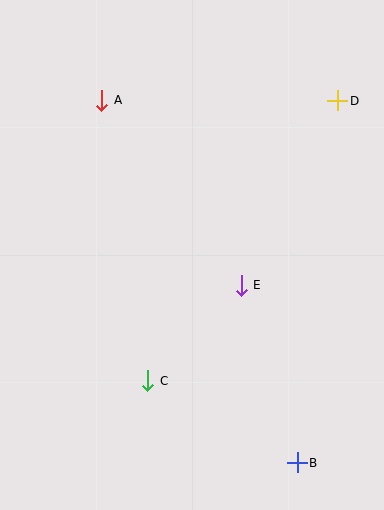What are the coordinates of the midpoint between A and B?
The midpoint between A and B is at (200, 281).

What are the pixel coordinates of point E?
Point E is at (241, 285).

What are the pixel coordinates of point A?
Point A is at (102, 100).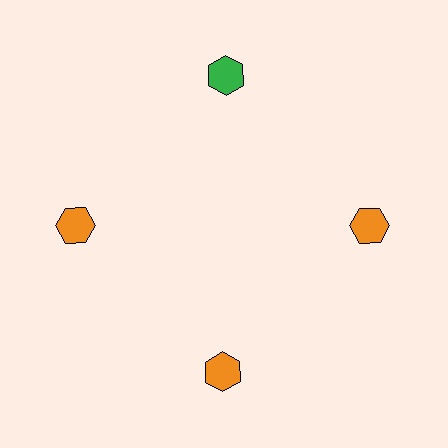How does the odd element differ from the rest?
It has a different color: green instead of orange.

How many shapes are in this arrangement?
There are 4 shapes arranged in a ring pattern.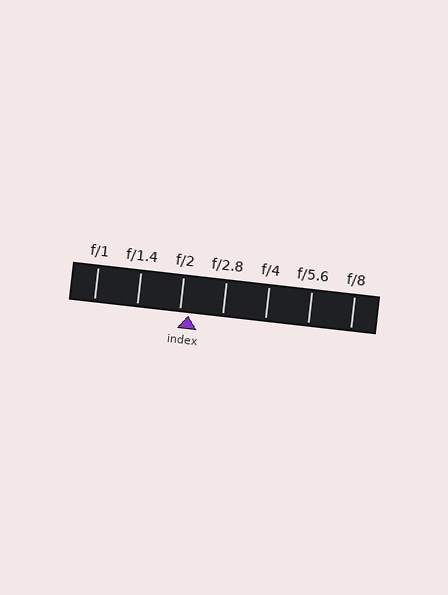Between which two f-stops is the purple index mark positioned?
The index mark is between f/2 and f/2.8.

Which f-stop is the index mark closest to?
The index mark is closest to f/2.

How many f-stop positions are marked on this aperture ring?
There are 7 f-stop positions marked.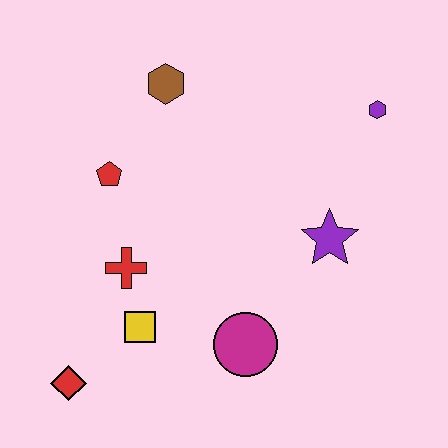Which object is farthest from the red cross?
The purple hexagon is farthest from the red cross.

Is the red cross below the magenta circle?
No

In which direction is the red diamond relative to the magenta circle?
The red diamond is to the left of the magenta circle.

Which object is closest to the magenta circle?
The yellow square is closest to the magenta circle.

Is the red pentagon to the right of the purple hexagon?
No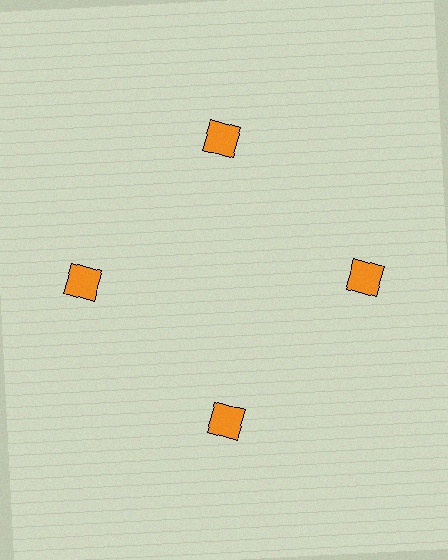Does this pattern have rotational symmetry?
Yes, this pattern has 4-fold rotational symmetry. It looks the same after rotating 90 degrees around the center.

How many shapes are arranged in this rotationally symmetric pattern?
There are 4 shapes, arranged in 4 groups of 1.